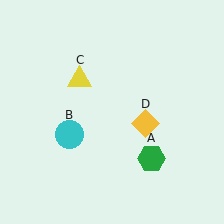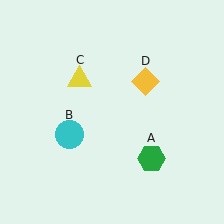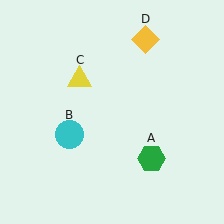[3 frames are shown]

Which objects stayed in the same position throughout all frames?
Green hexagon (object A) and cyan circle (object B) and yellow triangle (object C) remained stationary.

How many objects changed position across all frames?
1 object changed position: yellow diamond (object D).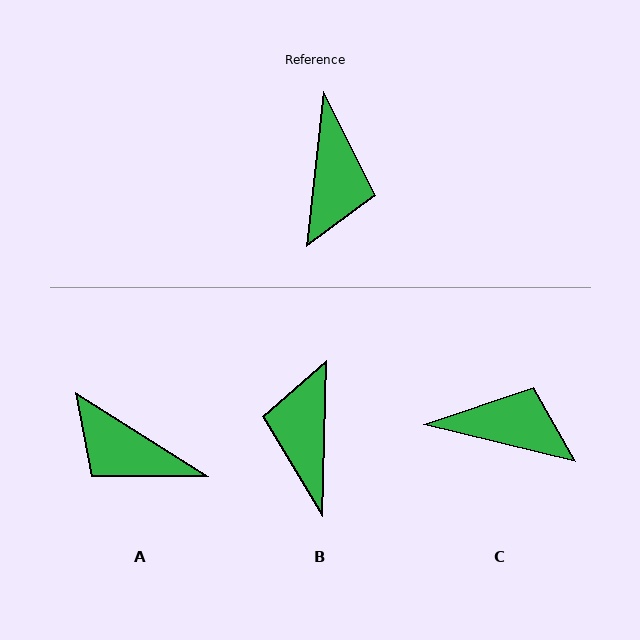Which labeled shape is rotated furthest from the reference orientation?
B, about 175 degrees away.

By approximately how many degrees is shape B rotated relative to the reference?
Approximately 175 degrees clockwise.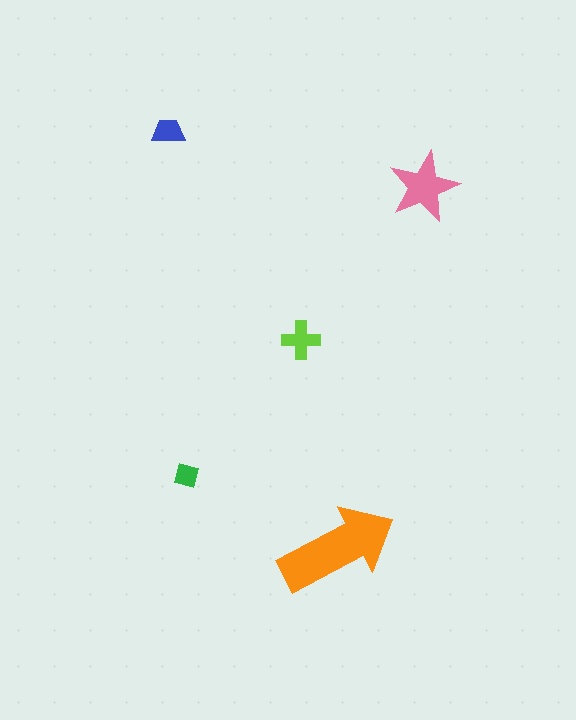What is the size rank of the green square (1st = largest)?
5th.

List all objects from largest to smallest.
The orange arrow, the pink star, the lime cross, the blue trapezoid, the green square.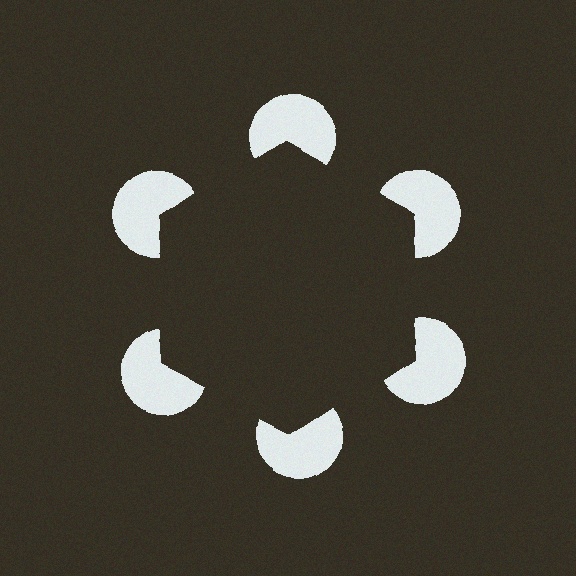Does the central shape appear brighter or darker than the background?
It typically appears slightly darker than the background, even though no actual brightness change is drawn.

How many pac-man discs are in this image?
There are 6 — one at each vertex of the illusory hexagon.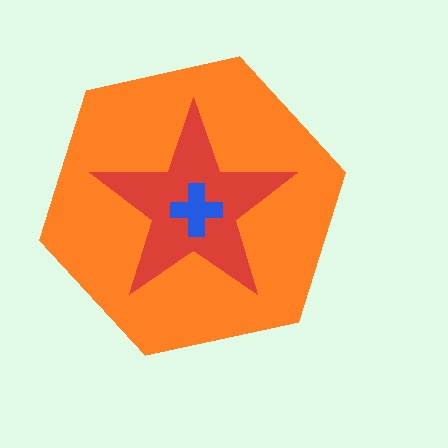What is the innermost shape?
The blue cross.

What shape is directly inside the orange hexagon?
The red star.